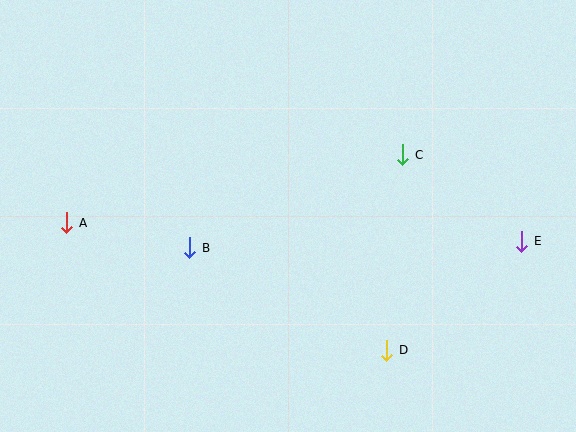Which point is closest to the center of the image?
Point B at (190, 248) is closest to the center.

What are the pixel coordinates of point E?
Point E is at (522, 241).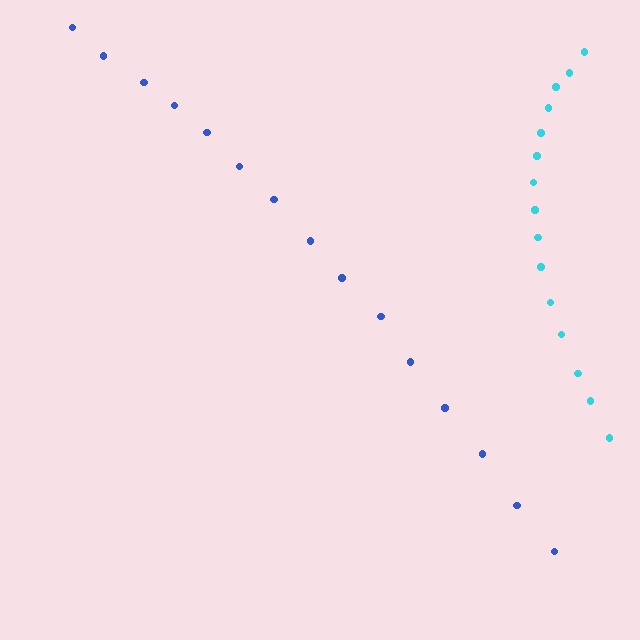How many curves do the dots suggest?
There are 2 distinct paths.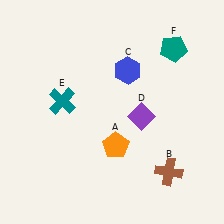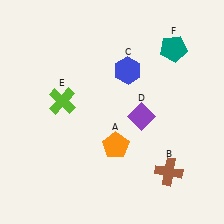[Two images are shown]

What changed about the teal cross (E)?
In Image 1, E is teal. In Image 2, it changed to lime.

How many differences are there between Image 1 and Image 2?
There is 1 difference between the two images.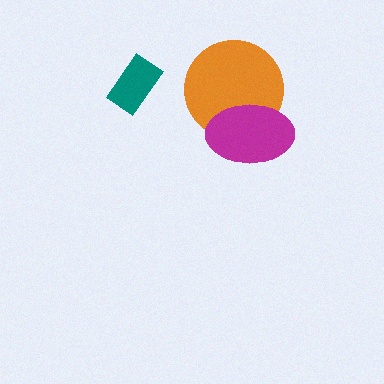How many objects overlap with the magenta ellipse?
1 object overlaps with the magenta ellipse.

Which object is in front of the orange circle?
The magenta ellipse is in front of the orange circle.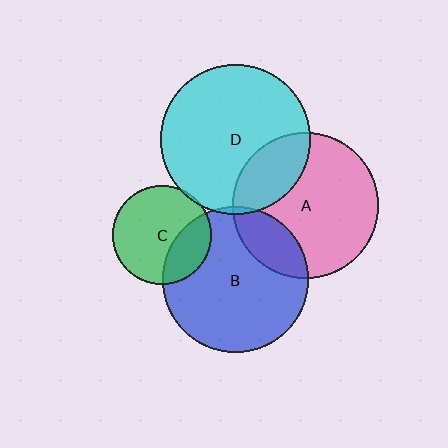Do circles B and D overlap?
Yes.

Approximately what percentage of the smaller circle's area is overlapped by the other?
Approximately 5%.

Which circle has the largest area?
Circle D (cyan).